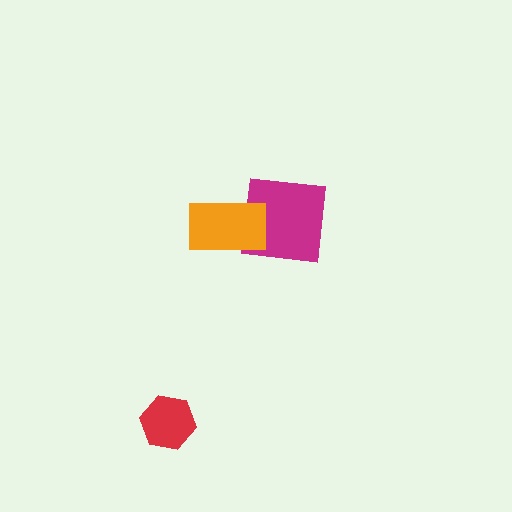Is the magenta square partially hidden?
Yes, it is partially covered by another shape.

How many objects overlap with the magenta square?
1 object overlaps with the magenta square.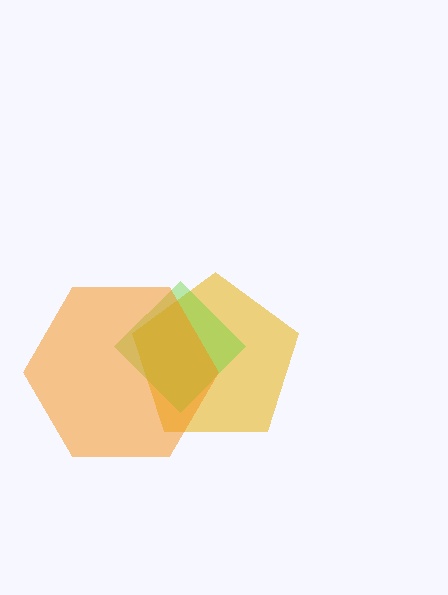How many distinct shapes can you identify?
There are 3 distinct shapes: a yellow pentagon, a lime diamond, an orange hexagon.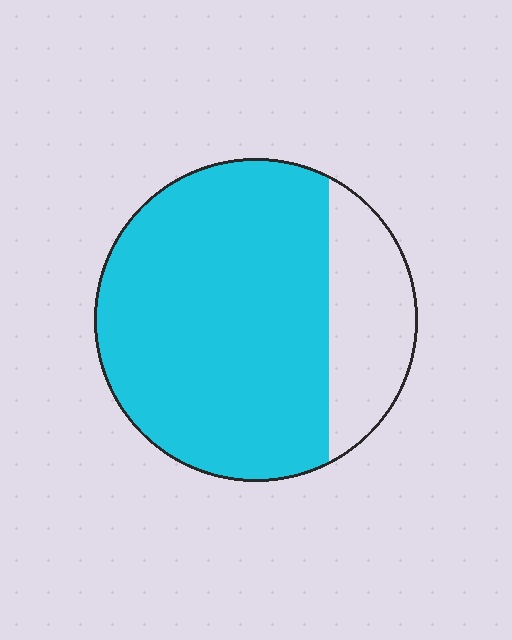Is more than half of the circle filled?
Yes.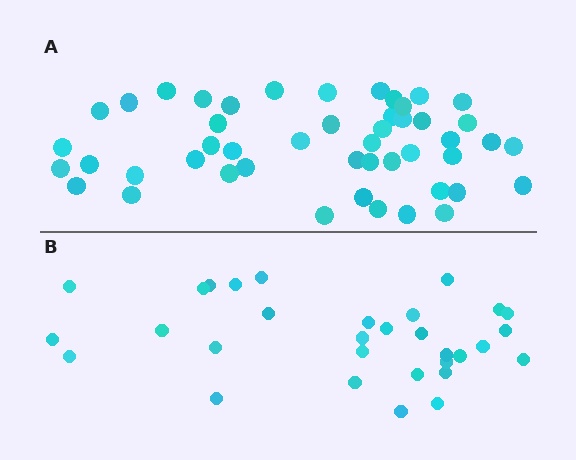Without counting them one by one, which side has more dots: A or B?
Region A (the top region) has more dots.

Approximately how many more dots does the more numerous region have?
Region A has approximately 15 more dots than region B.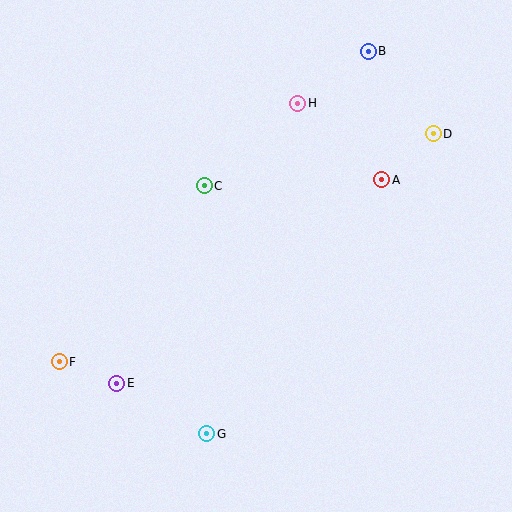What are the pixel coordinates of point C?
Point C is at (204, 186).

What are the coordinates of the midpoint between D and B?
The midpoint between D and B is at (401, 92).